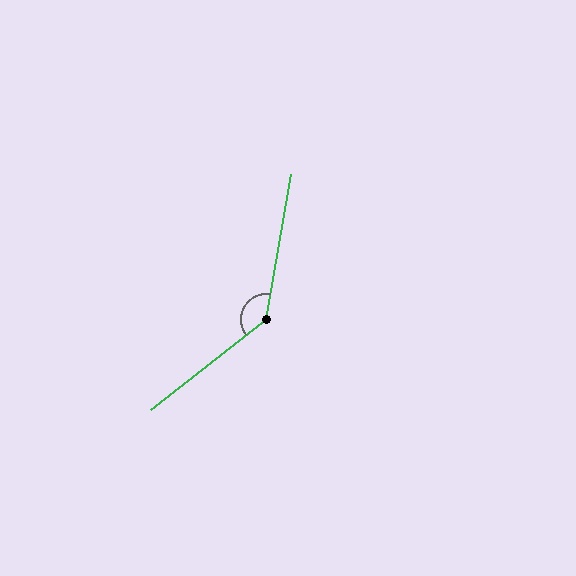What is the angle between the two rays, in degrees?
Approximately 138 degrees.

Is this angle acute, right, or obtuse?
It is obtuse.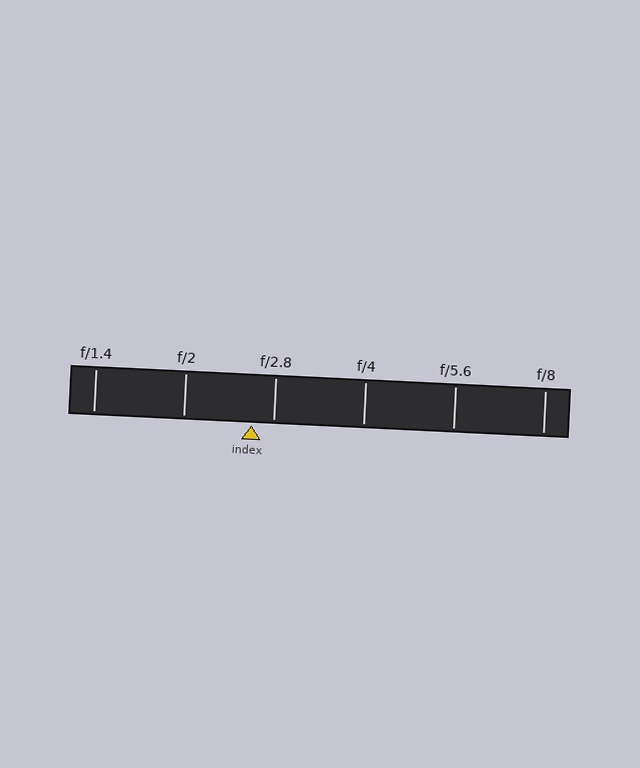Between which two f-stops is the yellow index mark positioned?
The index mark is between f/2 and f/2.8.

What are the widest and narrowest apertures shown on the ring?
The widest aperture shown is f/1.4 and the narrowest is f/8.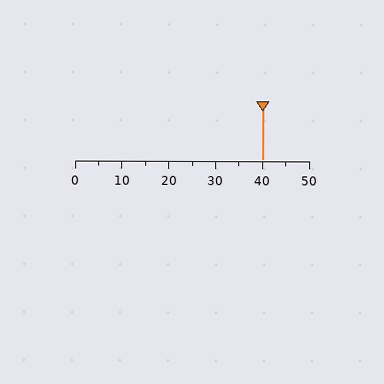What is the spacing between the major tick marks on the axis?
The major ticks are spaced 10 apart.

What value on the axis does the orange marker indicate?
The marker indicates approximately 40.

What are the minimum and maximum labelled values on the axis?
The axis runs from 0 to 50.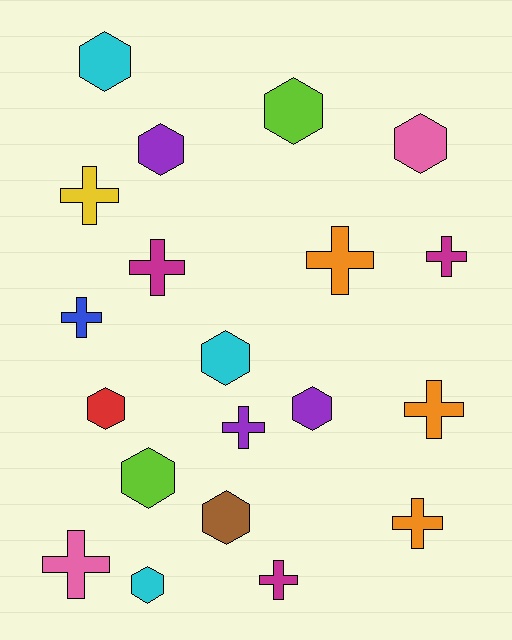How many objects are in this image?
There are 20 objects.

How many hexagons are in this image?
There are 10 hexagons.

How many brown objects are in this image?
There is 1 brown object.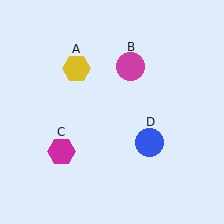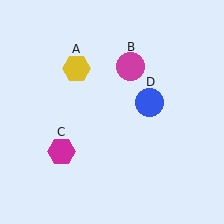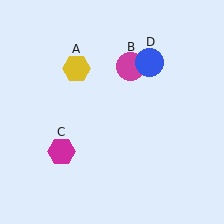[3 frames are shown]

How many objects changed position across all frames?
1 object changed position: blue circle (object D).